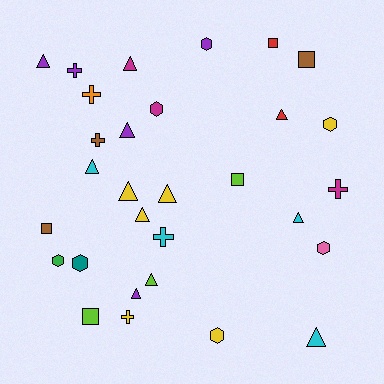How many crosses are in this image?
There are 6 crosses.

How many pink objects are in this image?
There is 1 pink object.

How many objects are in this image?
There are 30 objects.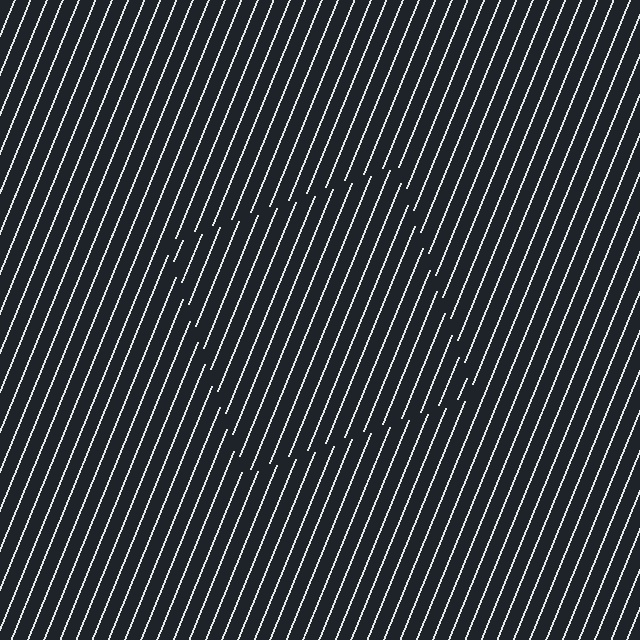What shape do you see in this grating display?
An illusory square. The interior of the shape contains the same grating, shifted by half a period — the contour is defined by the phase discontinuity where line-ends from the inner and outer gratings abut.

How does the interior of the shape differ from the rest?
The interior of the shape contains the same grating, shifted by half a period — the contour is defined by the phase discontinuity where line-ends from the inner and outer gratings abut.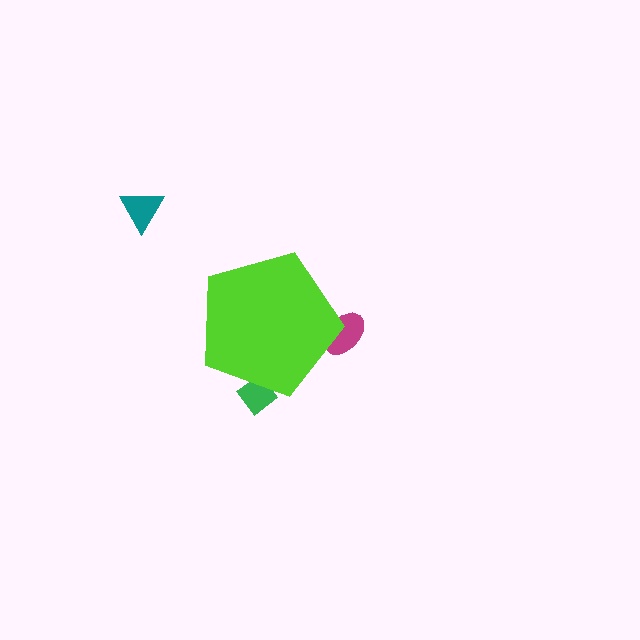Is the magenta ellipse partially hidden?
Yes, the magenta ellipse is partially hidden behind the lime pentagon.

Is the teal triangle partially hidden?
No, the teal triangle is fully visible.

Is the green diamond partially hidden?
Yes, the green diamond is partially hidden behind the lime pentagon.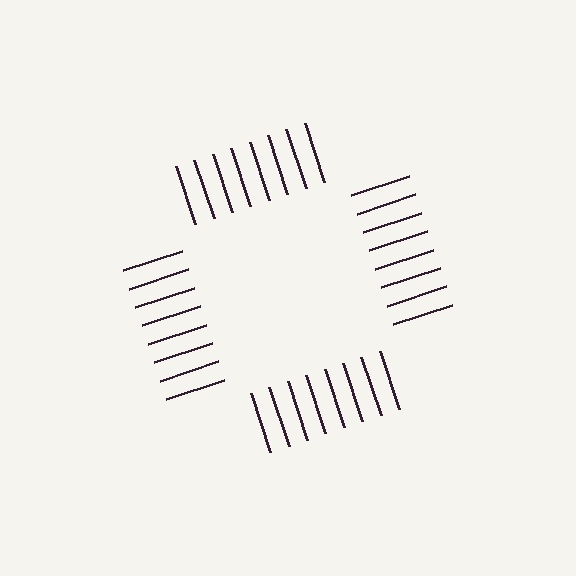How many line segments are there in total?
32 — 8 along each of the 4 edges.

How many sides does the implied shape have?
4 sides — the line-ends trace a square.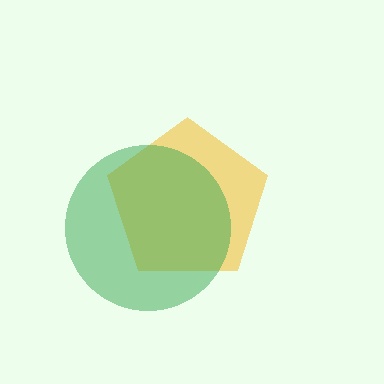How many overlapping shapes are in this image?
There are 2 overlapping shapes in the image.